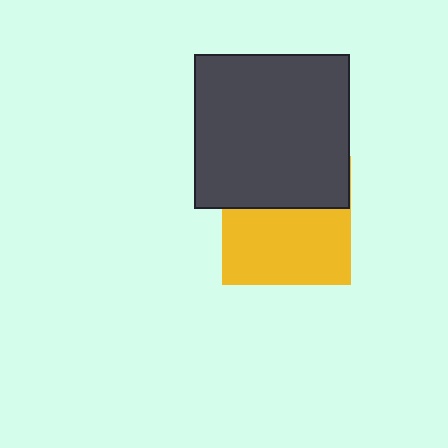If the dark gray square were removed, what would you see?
You would see the complete yellow square.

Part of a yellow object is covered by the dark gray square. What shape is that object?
It is a square.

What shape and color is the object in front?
The object in front is a dark gray square.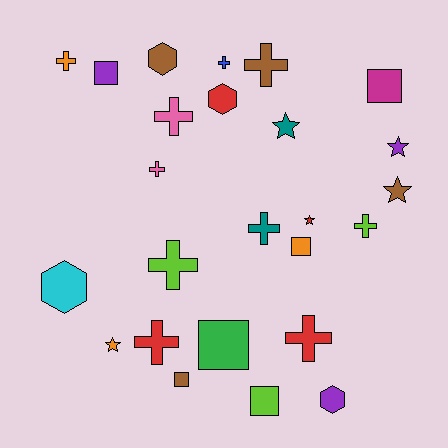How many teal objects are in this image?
There are 2 teal objects.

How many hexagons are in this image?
There are 4 hexagons.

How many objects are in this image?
There are 25 objects.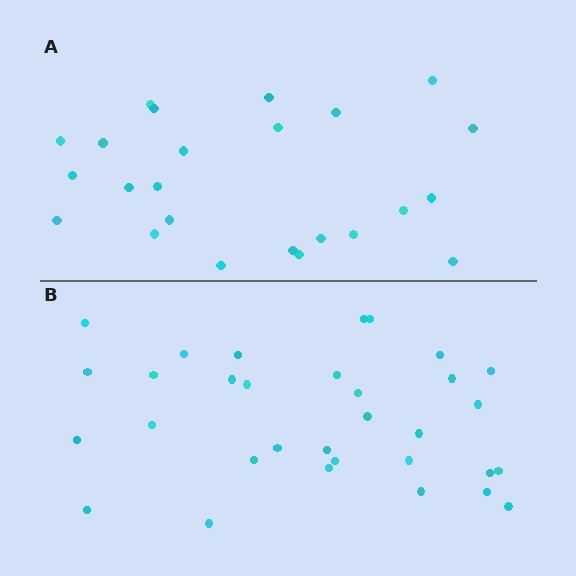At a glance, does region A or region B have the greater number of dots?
Region B (the bottom region) has more dots.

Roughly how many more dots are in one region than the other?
Region B has roughly 8 or so more dots than region A.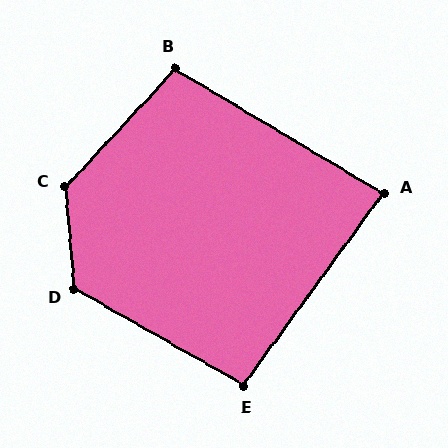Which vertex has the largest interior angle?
C, at approximately 132 degrees.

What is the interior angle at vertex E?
Approximately 96 degrees (obtuse).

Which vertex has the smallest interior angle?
A, at approximately 85 degrees.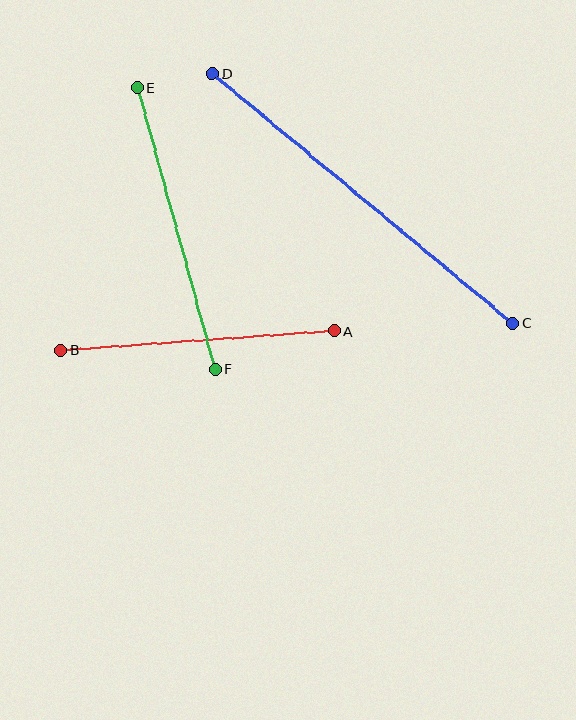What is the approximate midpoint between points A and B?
The midpoint is at approximately (198, 341) pixels.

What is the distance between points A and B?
The distance is approximately 273 pixels.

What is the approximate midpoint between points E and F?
The midpoint is at approximately (176, 228) pixels.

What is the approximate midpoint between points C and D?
The midpoint is at approximately (363, 198) pixels.